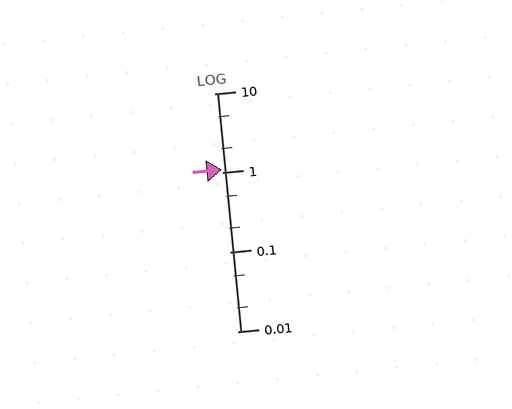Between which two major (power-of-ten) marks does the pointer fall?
The pointer is between 1 and 10.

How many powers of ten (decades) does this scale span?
The scale spans 3 decades, from 0.01 to 10.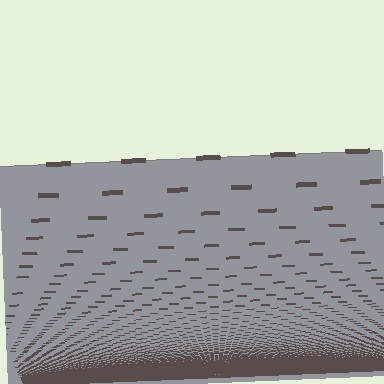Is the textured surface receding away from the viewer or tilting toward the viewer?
The surface appears to tilt toward the viewer. Texture elements get larger and sparser toward the top.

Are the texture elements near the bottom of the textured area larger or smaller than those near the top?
Smaller. The gradient is inverted — elements near the bottom are smaller and denser.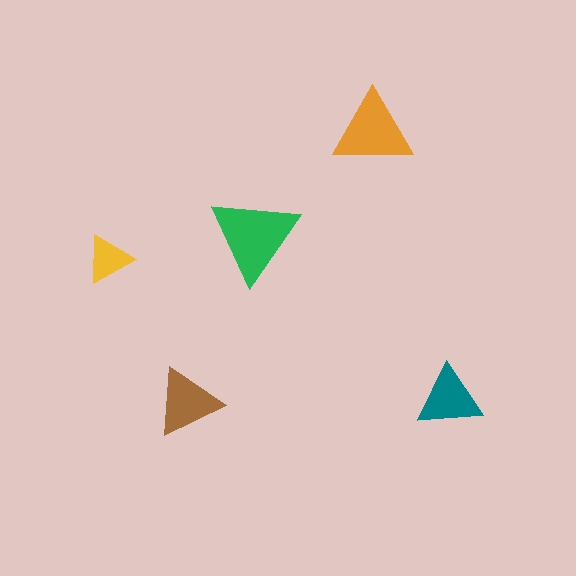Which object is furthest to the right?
The teal triangle is rightmost.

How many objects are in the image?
There are 5 objects in the image.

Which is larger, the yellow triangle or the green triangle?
The green one.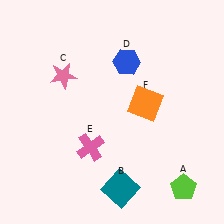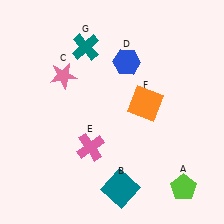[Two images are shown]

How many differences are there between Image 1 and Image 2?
There is 1 difference between the two images.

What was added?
A teal cross (G) was added in Image 2.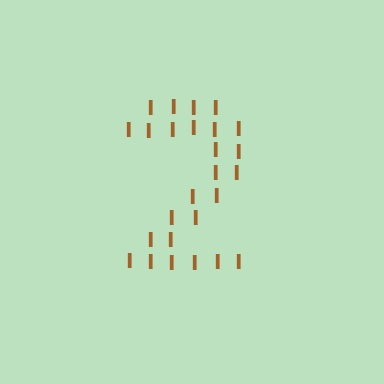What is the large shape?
The large shape is the digit 2.